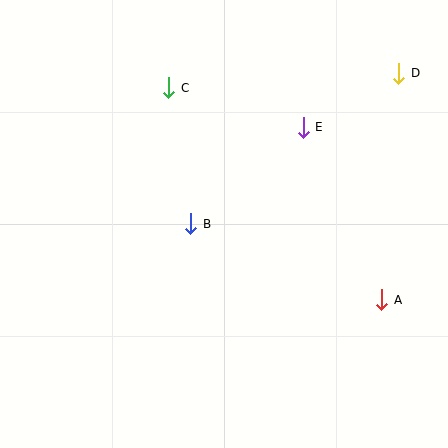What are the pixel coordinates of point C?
Point C is at (169, 88).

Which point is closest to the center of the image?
Point B at (191, 224) is closest to the center.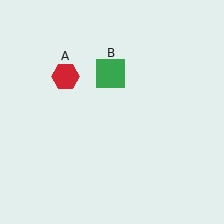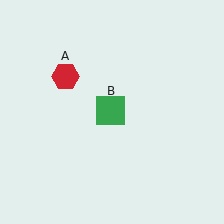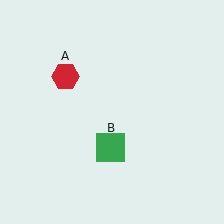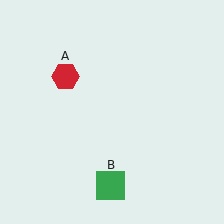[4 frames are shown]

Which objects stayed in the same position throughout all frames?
Red hexagon (object A) remained stationary.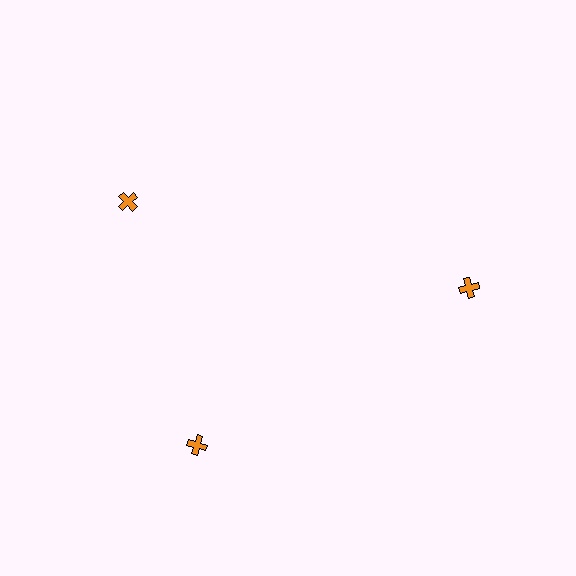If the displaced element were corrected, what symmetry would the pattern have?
It would have 3-fold rotational symmetry — the pattern would map onto itself every 120 degrees.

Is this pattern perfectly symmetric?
No. The 3 orange crosses are arranged in a ring, but one element near the 11 o'clock position is rotated out of alignment along the ring, breaking the 3-fold rotational symmetry.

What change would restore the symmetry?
The symmetry would be restored by rotating it back into even spacing with its neighbors so that all 3 crosses sit at equal angles and equal distance from the center.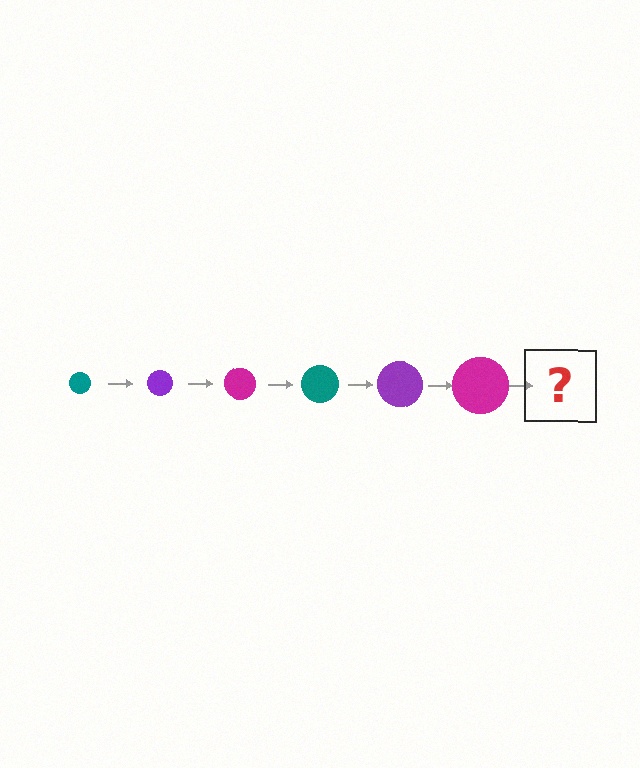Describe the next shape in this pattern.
It should be a teal circle, larger than the previous one.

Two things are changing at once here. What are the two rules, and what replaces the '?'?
The two rules are that the circle grows larger each step and the color cycles through teal, purple, and magenta. The '?' should be a teal circle, larger than the previous one.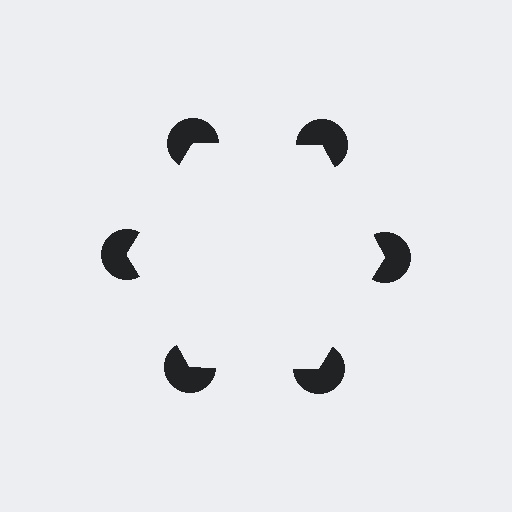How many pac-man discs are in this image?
There are 6 — one at each vertex of the illusory hexagon.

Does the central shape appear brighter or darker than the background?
It typically appears slightly brighter than the background, even though no actual brightness change is drawn.